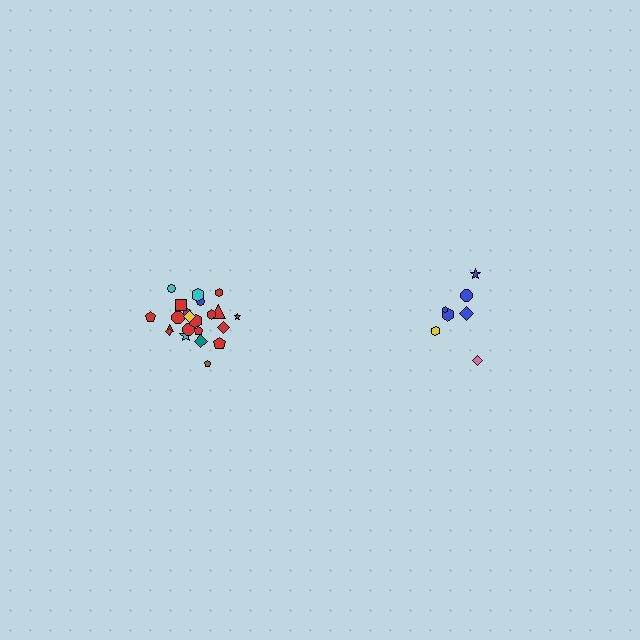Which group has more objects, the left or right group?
The left group.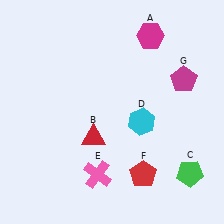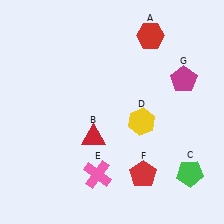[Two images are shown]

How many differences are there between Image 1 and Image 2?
There are 2 differences between the two images.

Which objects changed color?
A changed from magenta to red. D changed from cyan to yellow.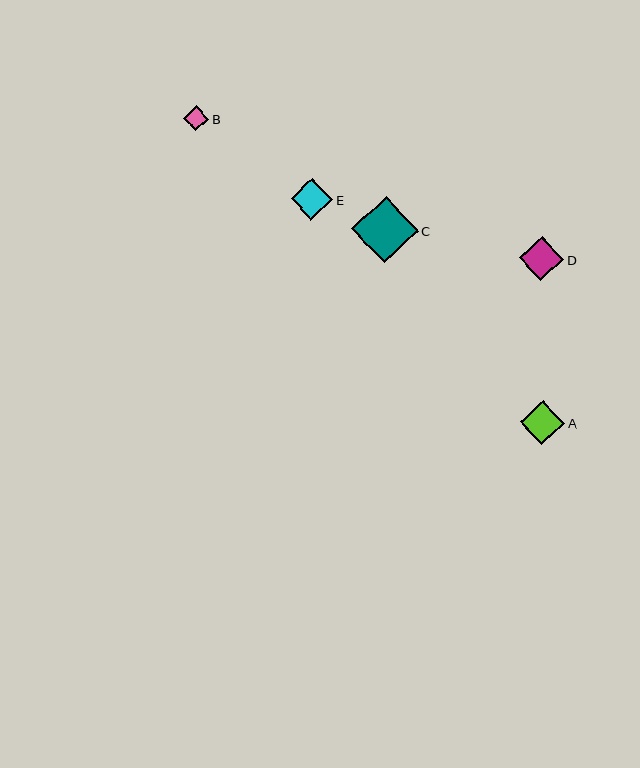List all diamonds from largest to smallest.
From largest to smallest: C, D, A, E, B.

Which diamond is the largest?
Diamond C is the largest with a size of approximately 66 pixels.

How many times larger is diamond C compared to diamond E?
Diamond C is approximately 1.6 times the size of diamond E.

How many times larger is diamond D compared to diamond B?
Diamond D is approximately 1.8 times the size of diamond B.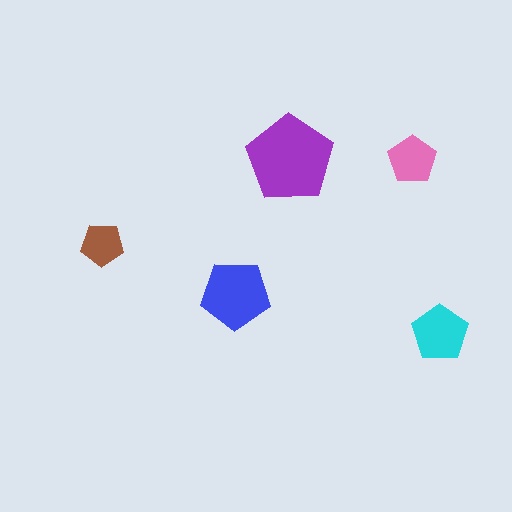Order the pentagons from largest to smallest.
the purple one, the blue one, the cyan one, the pink one, the brown one.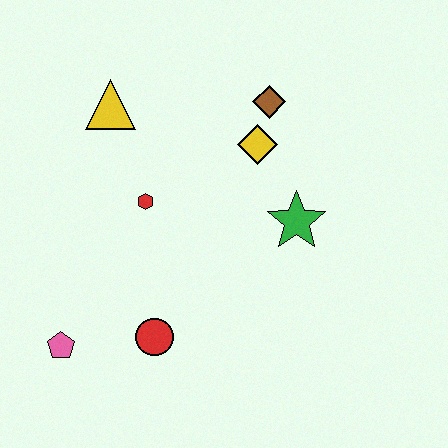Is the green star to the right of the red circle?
Yes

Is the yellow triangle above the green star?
Yes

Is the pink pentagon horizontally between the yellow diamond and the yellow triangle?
No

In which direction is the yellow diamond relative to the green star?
The yellow diamond is above the green star.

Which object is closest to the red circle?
The pink pentagon is closest to the red circle.